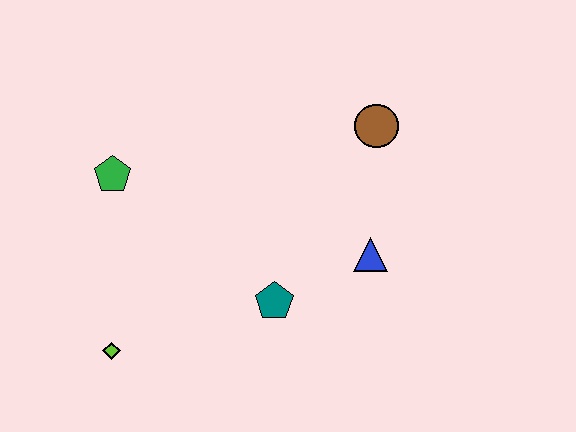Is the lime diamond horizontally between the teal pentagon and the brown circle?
No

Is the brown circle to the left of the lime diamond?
No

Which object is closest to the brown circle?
The blue triangle is closest to the brown circle.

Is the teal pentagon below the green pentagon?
Yes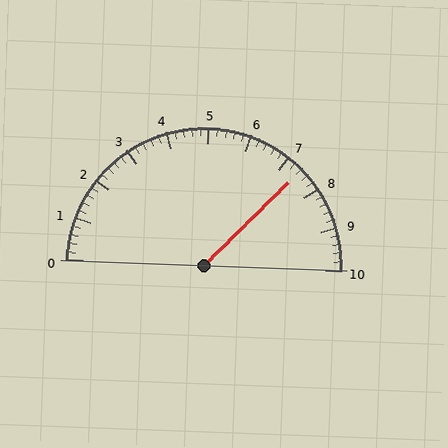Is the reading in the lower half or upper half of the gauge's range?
The reading is in the upper half of the range (0 to 10).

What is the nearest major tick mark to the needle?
The nearest major tick mark is 7.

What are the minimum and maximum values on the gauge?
The gauge ranges from 0 to 10.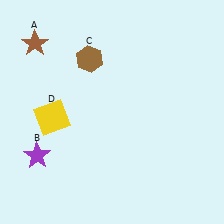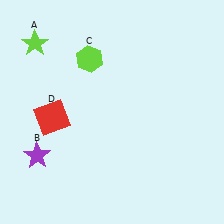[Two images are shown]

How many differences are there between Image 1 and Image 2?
There are 3 differences between the two images.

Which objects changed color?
A changed from brown to lime. C changed from brown to lime. D changed from yellow to red.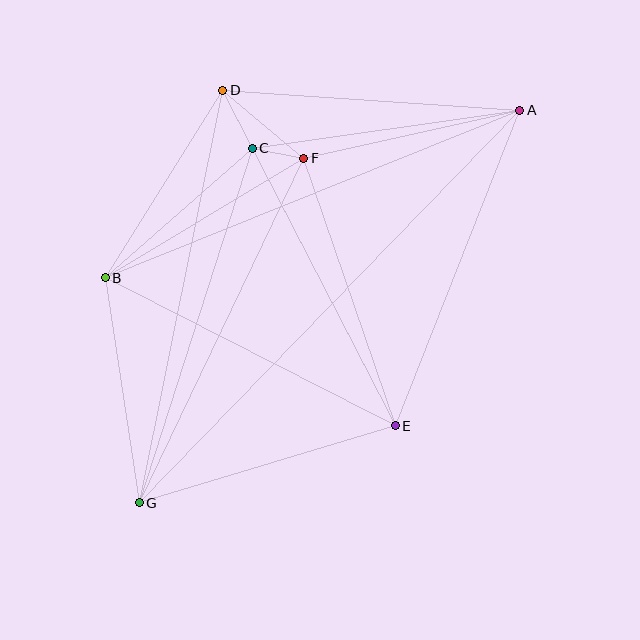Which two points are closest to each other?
Points C and F are closest to each other.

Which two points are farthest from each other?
Points A and G are farthest from each other.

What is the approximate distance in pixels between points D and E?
The distance between D and E is approximately 377 pixels.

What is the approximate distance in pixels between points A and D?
The distance between A and D is approximately 298 pixels.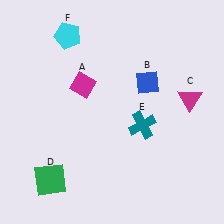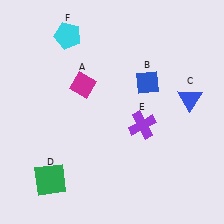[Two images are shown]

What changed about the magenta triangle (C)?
In Image 1, C is magenta. In Image 2, it changed to blue.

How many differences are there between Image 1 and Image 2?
There are 2 differences between the two images.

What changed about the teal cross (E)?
In Image 1, E is teal. In Image 2, it changed to purple.